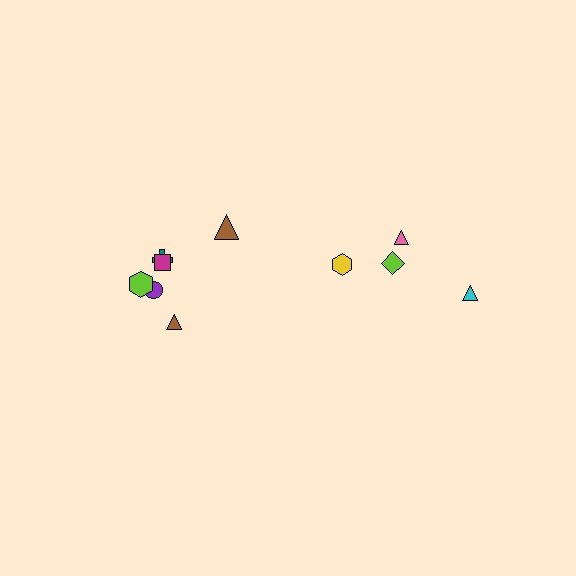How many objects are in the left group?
There are 6 objects.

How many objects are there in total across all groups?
There are 10 objects.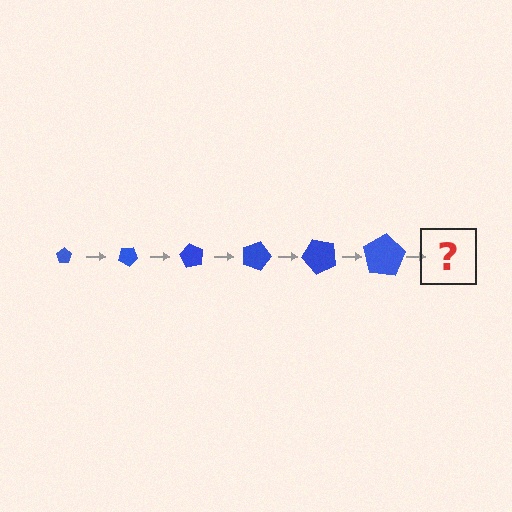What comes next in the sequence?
The next element should be a pentagon, larger than the previous one and rotated 180 degrees from the start.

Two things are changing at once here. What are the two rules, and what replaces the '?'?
The two rules are that the pentagon grows larger each step and it rotates 30 degrees each step. The '?' should be a pentagon, larger than the previous one and rotated 180 degrees from the start.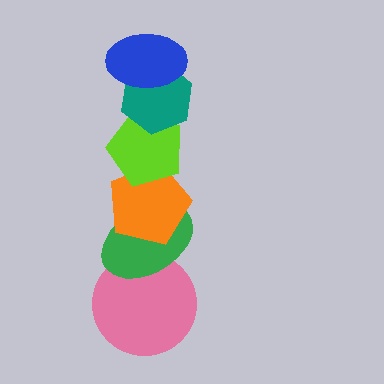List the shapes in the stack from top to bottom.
From top to bottom: the blue ellipse, the teal hexagon, the lime pentagon, the orange pentagon, the green ellipse, the pink circle.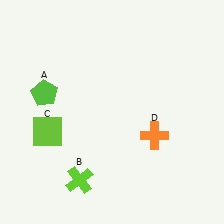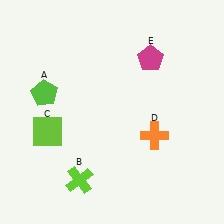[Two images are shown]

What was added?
A magenta pentagon (E) was added in Image 2.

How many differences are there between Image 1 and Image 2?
There is 1 difference between the two images.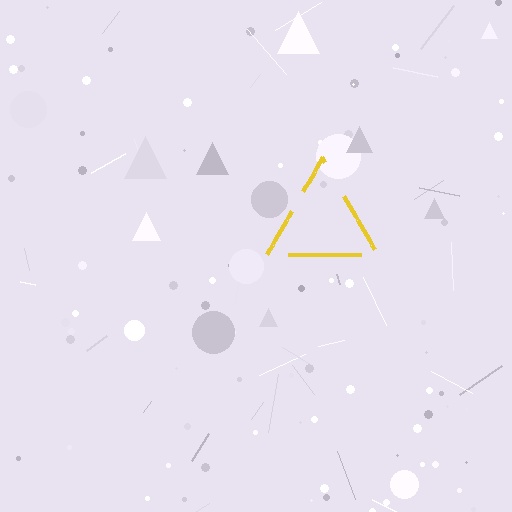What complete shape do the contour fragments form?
The contour fragments form a triangle.